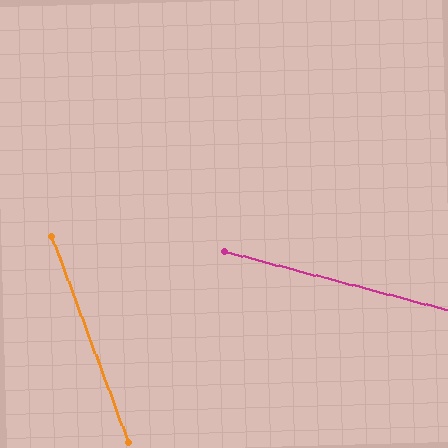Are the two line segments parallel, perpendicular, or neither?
Neither parallel nor perpendicular — they differ by about 55°.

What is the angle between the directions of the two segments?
Approximately 55 degrees.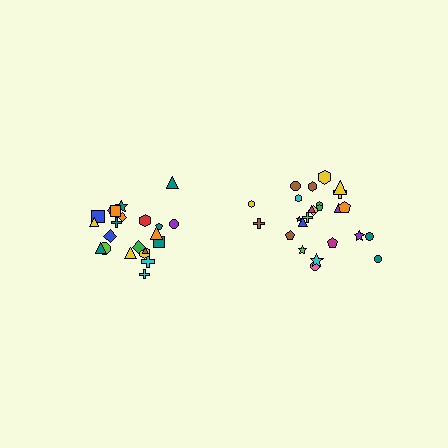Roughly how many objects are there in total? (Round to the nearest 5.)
Roughly 45 objects in total.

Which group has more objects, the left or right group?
The right group.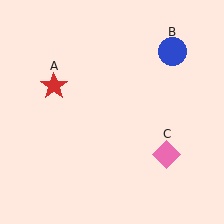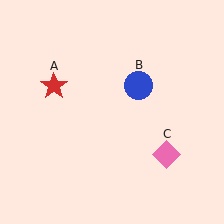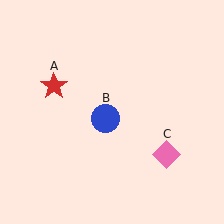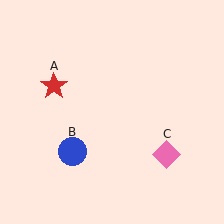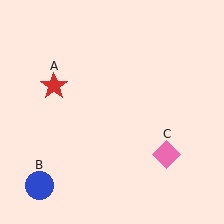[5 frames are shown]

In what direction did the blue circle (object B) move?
The blue circle (object B) moved down and to the left.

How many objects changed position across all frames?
1 object changed position: blue circle (object B).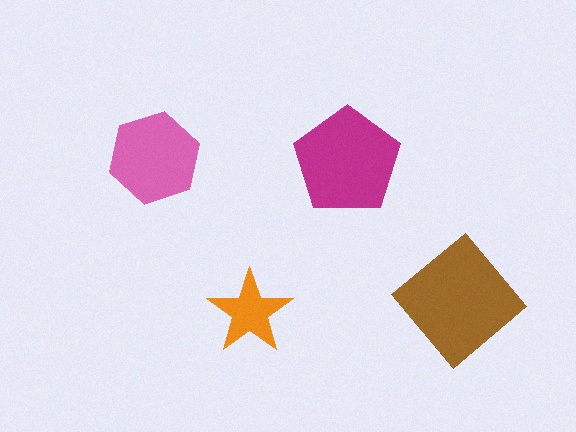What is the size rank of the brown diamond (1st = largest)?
1st.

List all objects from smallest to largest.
The orange star, the pink hexagon, the magenta pentagon, the brown diamond.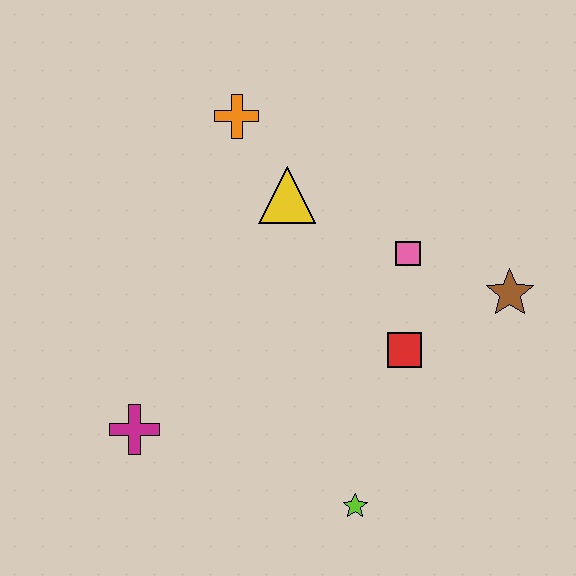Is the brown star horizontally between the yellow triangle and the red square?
No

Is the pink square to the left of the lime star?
No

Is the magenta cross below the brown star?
Yes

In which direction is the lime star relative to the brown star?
The lime star is below the brown star.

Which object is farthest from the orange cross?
The lime star is farthest from the orange cross.